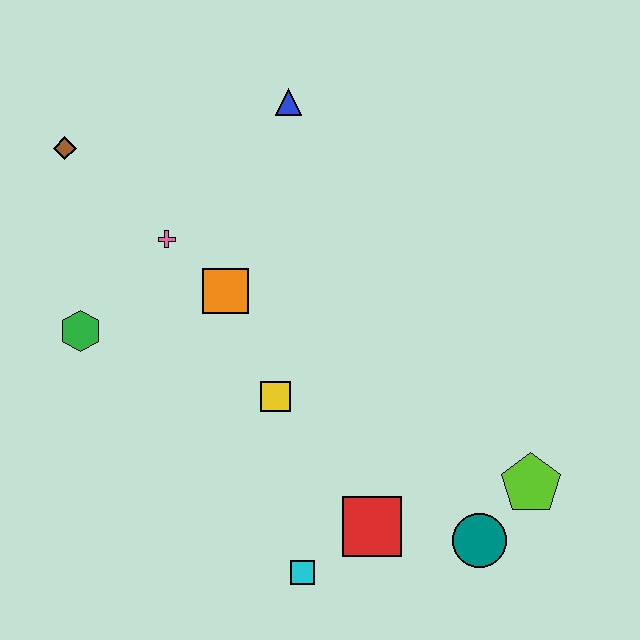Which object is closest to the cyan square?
The red square is closest to the cyan square.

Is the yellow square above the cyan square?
Yes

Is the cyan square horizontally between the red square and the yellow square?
Yes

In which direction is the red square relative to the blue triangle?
The red square is below the blue triangle.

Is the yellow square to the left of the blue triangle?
Yes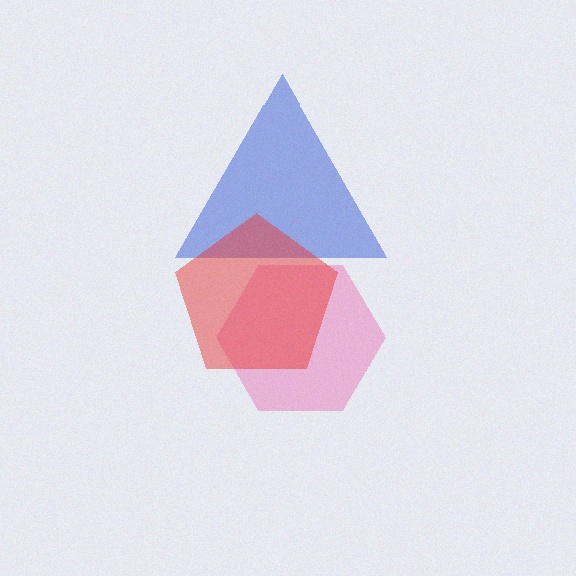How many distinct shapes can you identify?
There are 3 distinct shapes: a blue triangle, a pink hexagon, a red pentagon.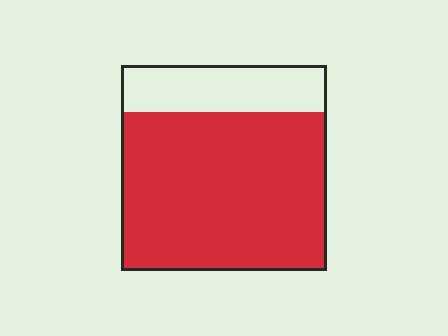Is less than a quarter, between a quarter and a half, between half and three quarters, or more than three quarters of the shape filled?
More than three quarters.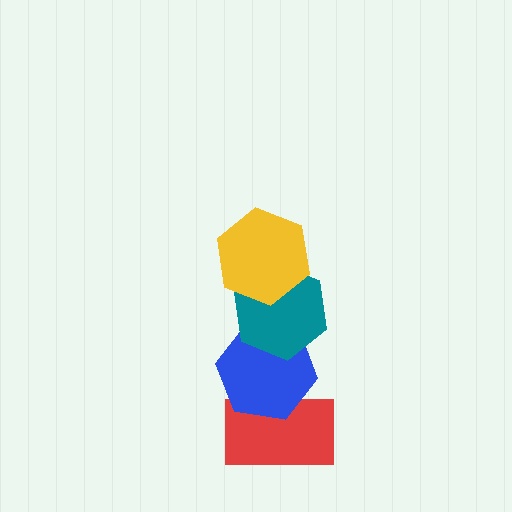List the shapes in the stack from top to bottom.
From top to bottom: the yellow hexagon, the teal hexagon, the blue hexagon, the red rectangle.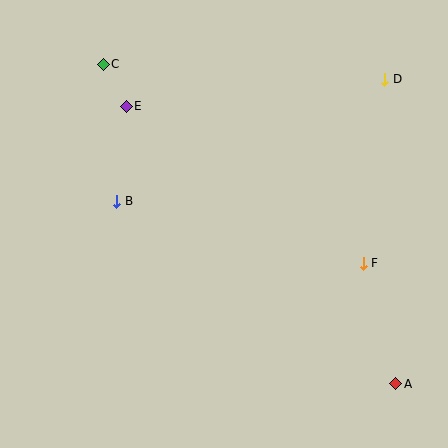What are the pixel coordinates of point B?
Point B is at (117, 201).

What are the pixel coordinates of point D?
Point D is at (385, 79).